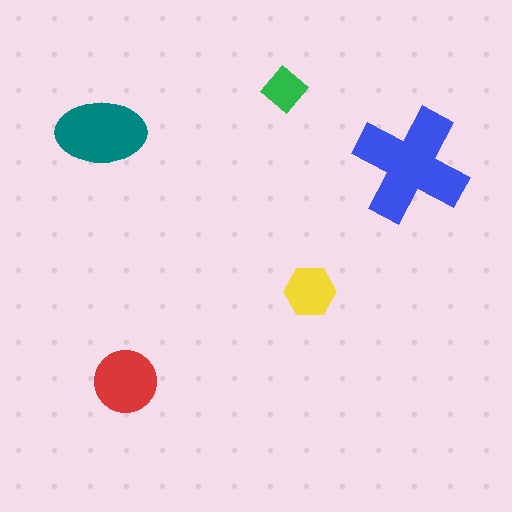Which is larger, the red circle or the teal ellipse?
The teal ellipse.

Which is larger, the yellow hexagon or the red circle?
The red circle.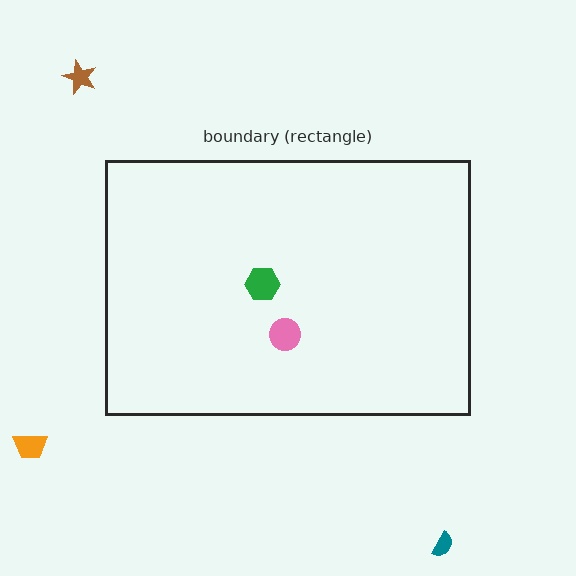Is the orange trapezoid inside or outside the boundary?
Outside.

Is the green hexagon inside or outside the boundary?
Inside.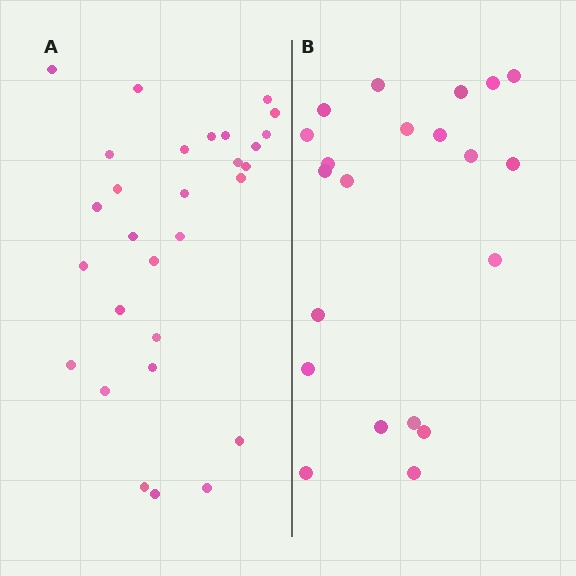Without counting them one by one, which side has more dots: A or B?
Region A (the left region) has more dots.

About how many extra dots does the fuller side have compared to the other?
Region A has roughly 8 or so more dots than region B.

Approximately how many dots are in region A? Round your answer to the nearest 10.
About 30 dots. (The exact count is 29, which rounds to 30.)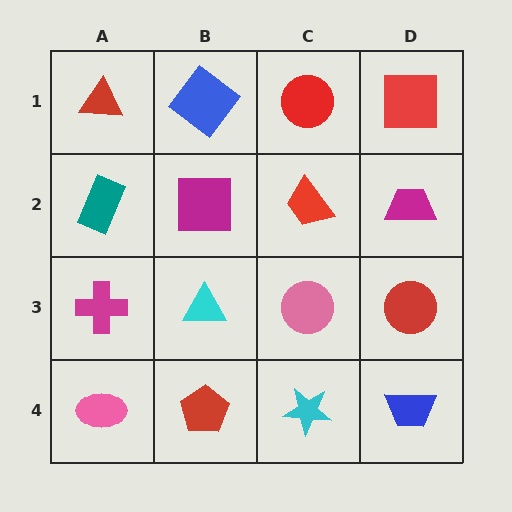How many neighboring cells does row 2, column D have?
3.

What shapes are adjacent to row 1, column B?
A magenta square (row 2, column B), a red triangle (row 1, column A), a red circle (row 1, column C).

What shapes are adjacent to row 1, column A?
A teal rectangle (row 2, column A), a blue diamond (row 1, column B).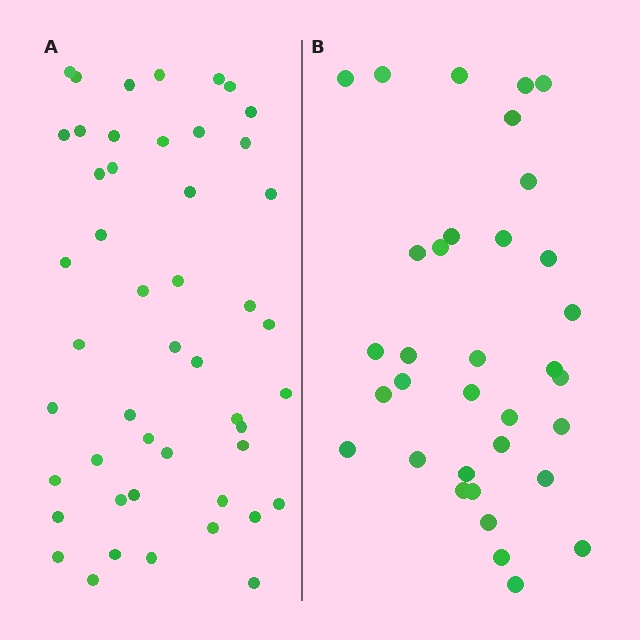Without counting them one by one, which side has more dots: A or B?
Region A (the left region) has more dots.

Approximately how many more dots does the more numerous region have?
Region A has approximately 15 more dots than region B.